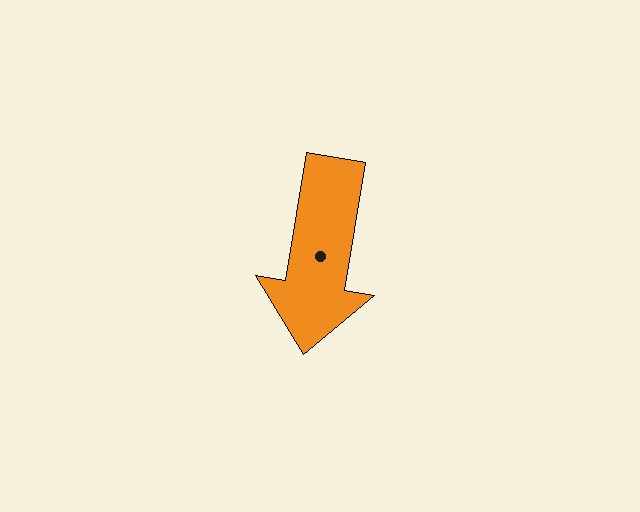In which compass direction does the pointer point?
South.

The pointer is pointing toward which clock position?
Roughly 6 o'clock.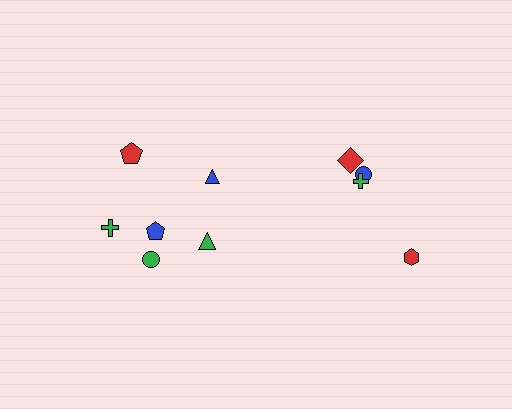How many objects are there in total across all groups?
There are 10 objects.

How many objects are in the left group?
There are 6 objects.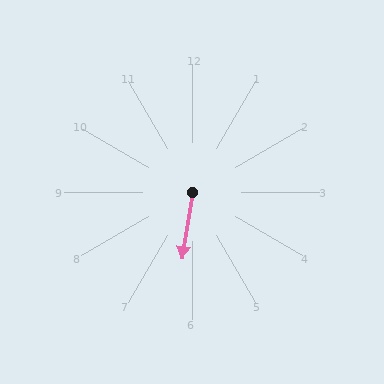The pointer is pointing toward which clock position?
Roughly 6 o'clock.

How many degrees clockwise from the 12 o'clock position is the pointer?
Approximately 189 degrees.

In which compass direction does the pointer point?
South.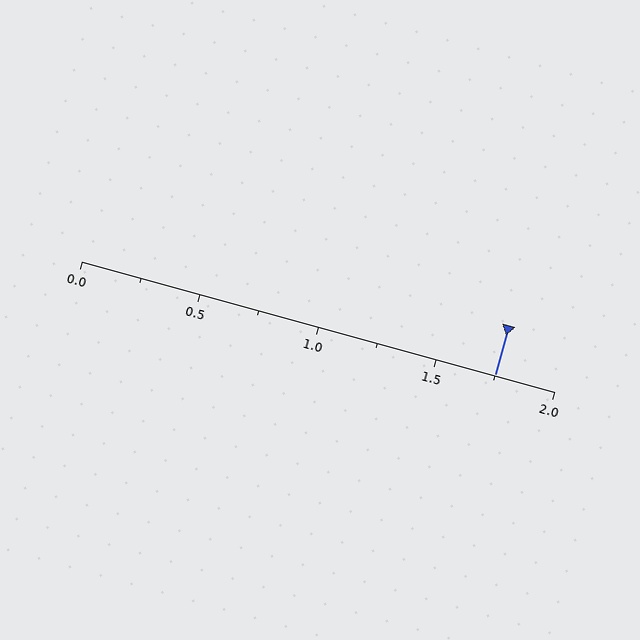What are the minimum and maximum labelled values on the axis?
The axis runs from 0.0 to 2.0.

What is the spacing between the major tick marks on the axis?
The major ticks are spaced 0.5 apart.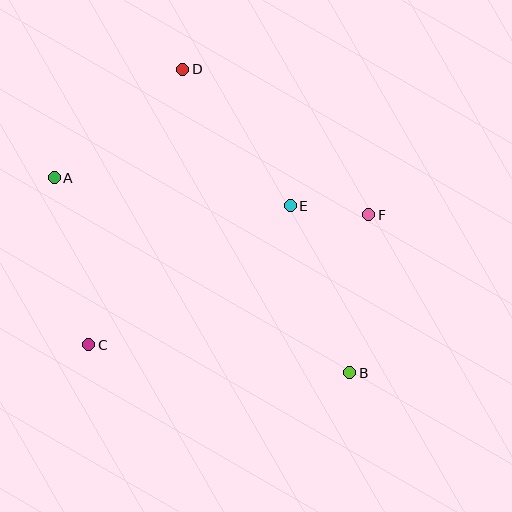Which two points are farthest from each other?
Points A and B are farthest from each other.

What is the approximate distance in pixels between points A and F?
The distance between A and F is approximately 317 pixels.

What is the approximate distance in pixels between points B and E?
The distance between B and E is approximately 178 pixels.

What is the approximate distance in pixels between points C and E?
The distance between C and E is approximately 245 pixels.